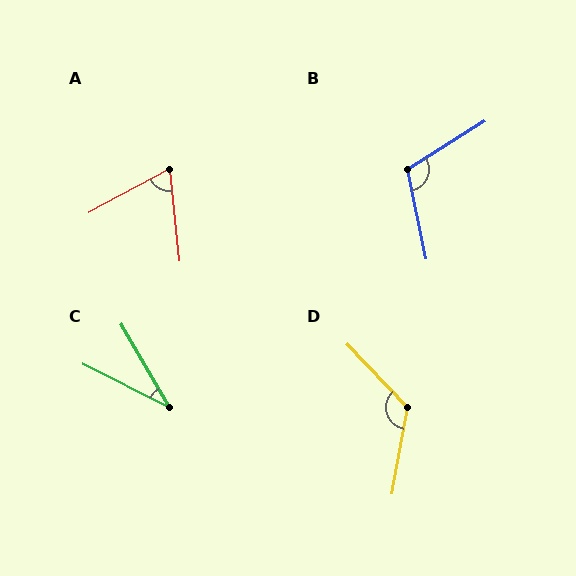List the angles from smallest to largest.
C (33°), A (67°), B (110°), D (126°).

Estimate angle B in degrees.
Approximately 110 degrees.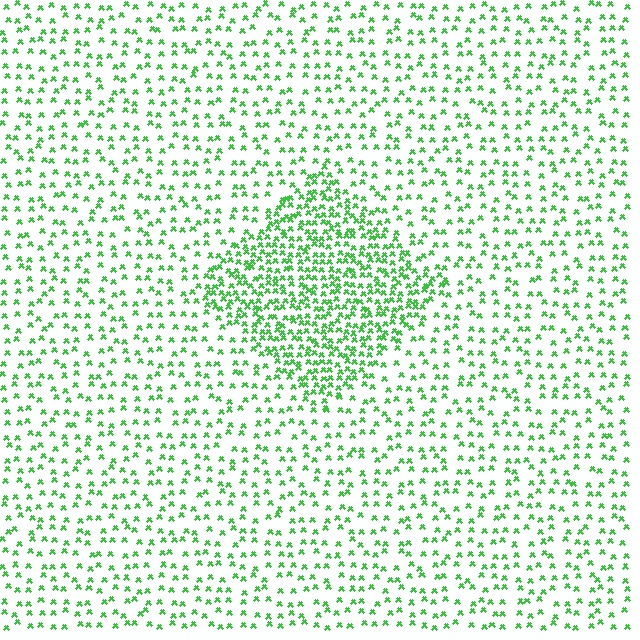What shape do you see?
I see a diamond.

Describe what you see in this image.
The image contains small green elements arranged at two different densities. A diamond-shaped region is visible where the elements are more densely packed than the surrounding area.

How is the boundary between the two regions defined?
The boundary is defined by a change in element density (approximately 2.3x ratio). All elements are the same color, size, and shape.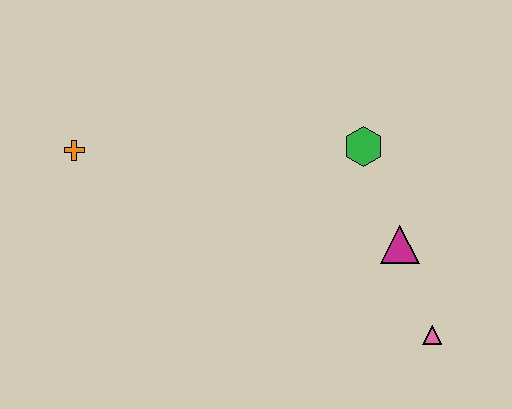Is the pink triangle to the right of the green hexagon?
Yes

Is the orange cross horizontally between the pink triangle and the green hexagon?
No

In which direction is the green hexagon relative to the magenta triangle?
The green hexagon is above the magenta triangle.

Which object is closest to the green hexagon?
The magenta triangle is closest to the green hexagon.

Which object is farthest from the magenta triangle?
The orange cross is farthest from the magenta triangle.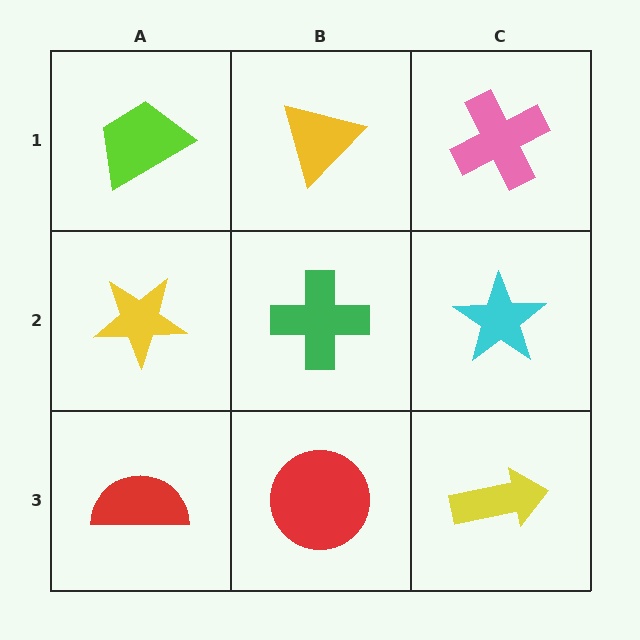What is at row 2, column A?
A yellow star.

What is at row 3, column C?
A yellow arrow.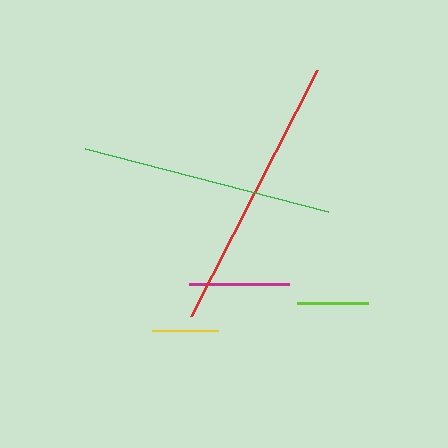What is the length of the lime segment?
The lime segment is approximately 71 pixels long.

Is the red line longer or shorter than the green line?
The red line is longer than the green line.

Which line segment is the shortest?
The yellow line is the shortest at approximately 66 pixels.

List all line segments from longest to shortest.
From longest to shortest: red, green, magenta, lime, yellow.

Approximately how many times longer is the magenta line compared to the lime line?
The magenta line is approximately 1.4 times the length of the lime line.